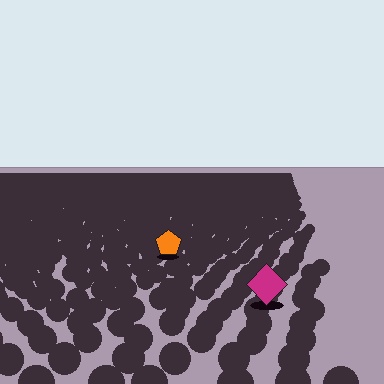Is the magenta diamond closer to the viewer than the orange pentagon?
Yes. The magenta diamond is closer — you can tell from the texture gradient: the ground texture is coarser near it.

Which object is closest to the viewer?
The magenta diamond is closest. The texture marks near it are larger and more spread out.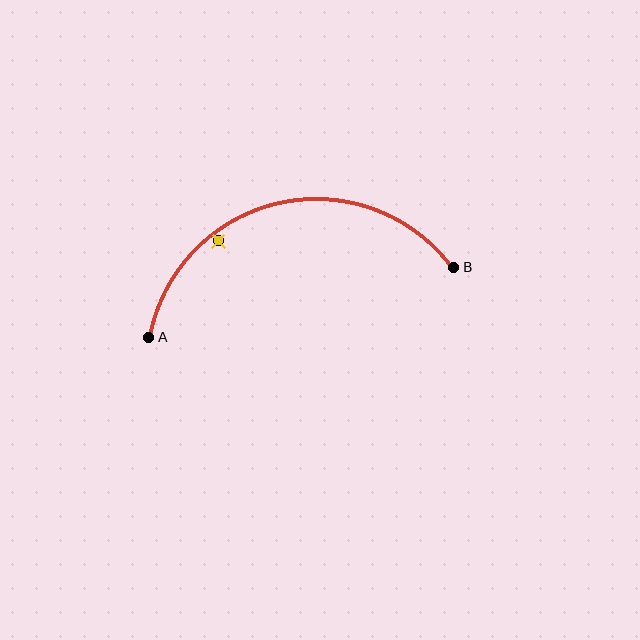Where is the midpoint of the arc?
The arc midpoint is the point on the curve farthest from the straight line joining A and B. It sits above that line.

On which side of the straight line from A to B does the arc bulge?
The arc bulges above the straight line connecting A and B.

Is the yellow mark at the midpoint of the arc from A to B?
No — the yellow mark does not lie on the arc at all. It sits slightly inside the curve.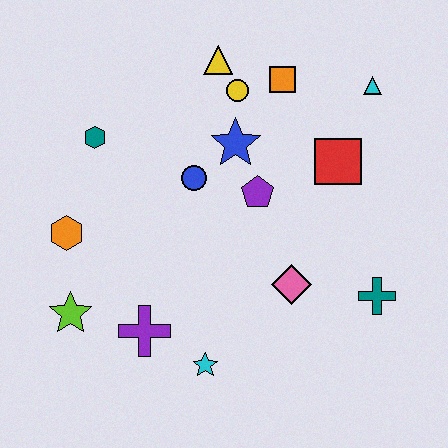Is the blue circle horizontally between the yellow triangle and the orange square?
No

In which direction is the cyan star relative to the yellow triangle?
The cyan star is below the yellow triangle.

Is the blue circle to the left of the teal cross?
Yes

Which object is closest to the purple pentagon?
The blue star is closest to the purple pentagon.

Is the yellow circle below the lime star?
No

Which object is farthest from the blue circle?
The teal cross is farthest from the blue circle.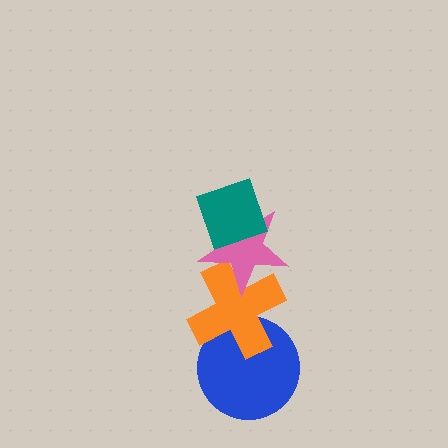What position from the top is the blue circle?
The blue circle is 4th from the top.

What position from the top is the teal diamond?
The teal diamond is 1st from the top.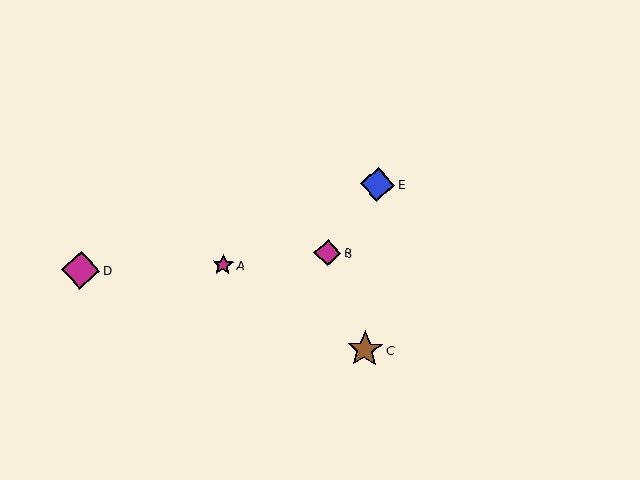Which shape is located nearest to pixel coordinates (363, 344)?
The brown star (labeled C) at (365, 350) is nearest to that location.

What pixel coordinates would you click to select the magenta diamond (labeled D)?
Click at (81, 270) to select the magenta diamond D.